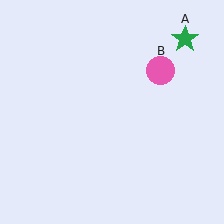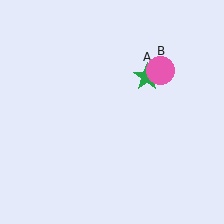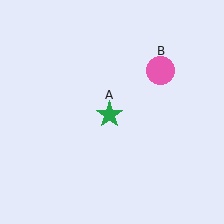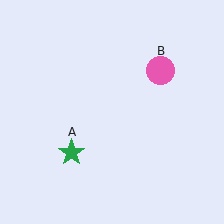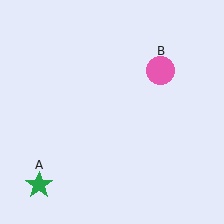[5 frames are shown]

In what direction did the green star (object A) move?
The green star (object A) moved down and to the left.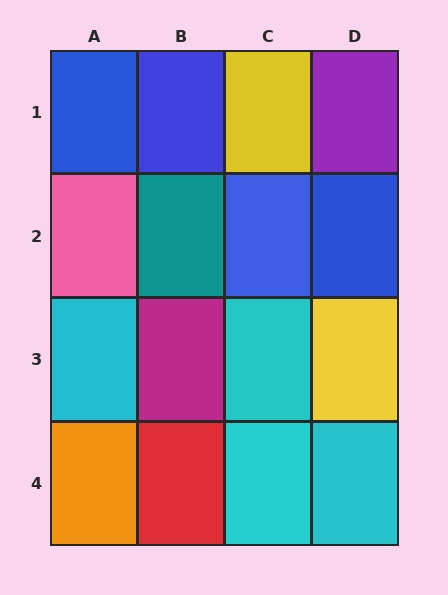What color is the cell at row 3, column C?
Cyan.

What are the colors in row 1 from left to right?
Blue, blue, yellow, purple.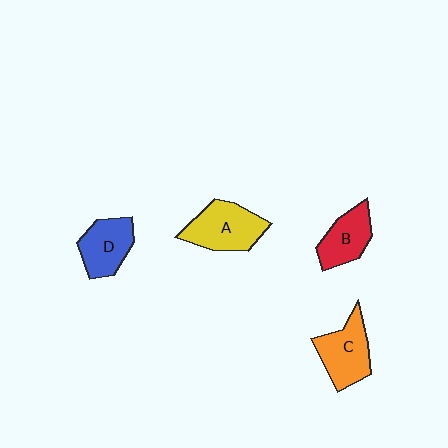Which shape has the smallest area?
Shape B (red).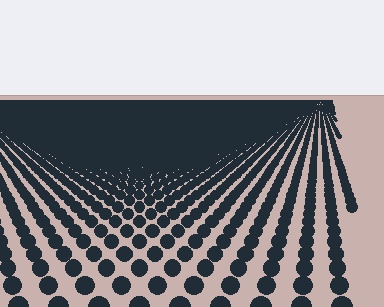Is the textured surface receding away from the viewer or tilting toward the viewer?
The surface is receding away from the viewer. Texture elements get smaller and denser toward the top.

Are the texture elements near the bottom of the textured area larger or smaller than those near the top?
Larger. Near the bottom, elements are closer to the viewer and appear at a bigger on-screen size.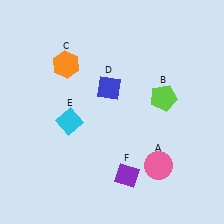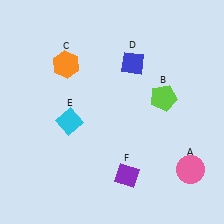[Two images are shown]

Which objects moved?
The objects that moved are: the pink circle (A), the blue diamond (D).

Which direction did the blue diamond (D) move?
The blue diamond (D) moved up.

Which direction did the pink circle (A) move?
The pink circle (A) moved right.